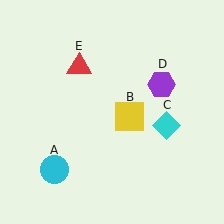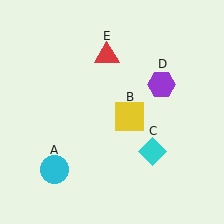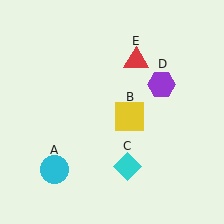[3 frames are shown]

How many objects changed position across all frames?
2 objects changed position: cyan diamond (object C), red triangle (object E).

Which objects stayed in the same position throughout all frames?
Cyan circle (object A) and yellow square (object B) and purple hexagon (object D) remained stationary.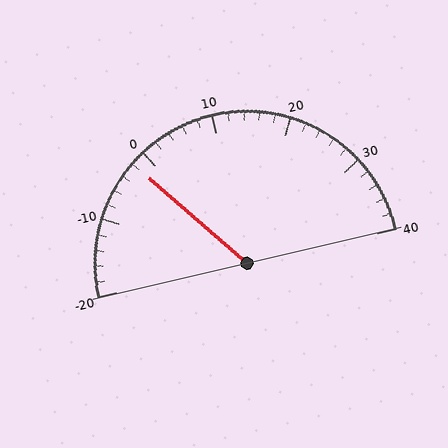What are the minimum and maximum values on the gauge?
The gauge ranges from -20 to 40.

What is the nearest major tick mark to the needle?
The nearest major tick mark is 0.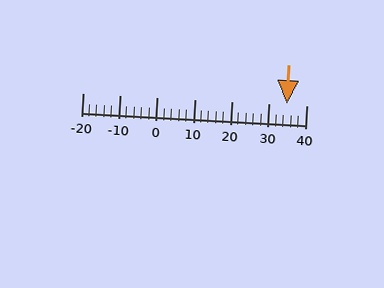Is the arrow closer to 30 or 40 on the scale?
The arrow is closer to 30.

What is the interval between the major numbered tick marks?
The major tick marks are spaced 10 units apart.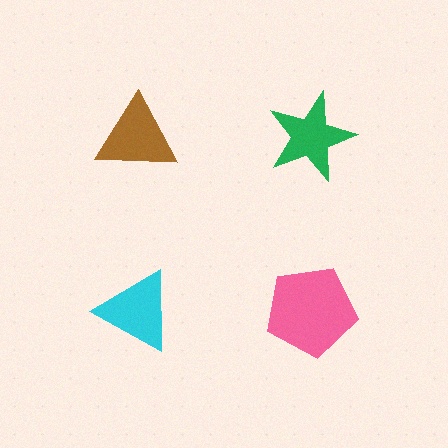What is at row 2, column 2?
A pink pentagon.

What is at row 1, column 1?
A brown triangle.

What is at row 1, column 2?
A green star.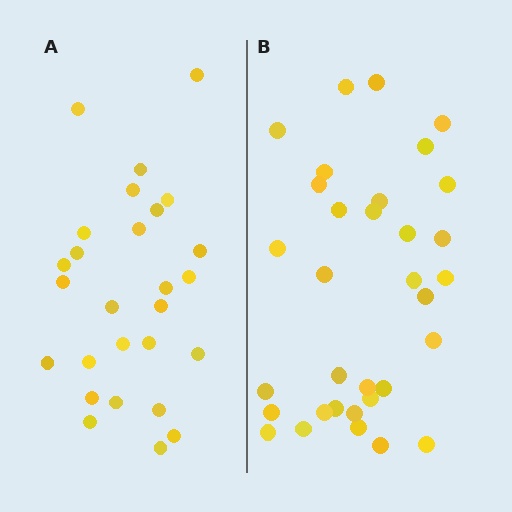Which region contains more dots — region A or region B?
Region B (the right region) has more dots.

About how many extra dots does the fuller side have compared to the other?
Region B has about 6 more dots than region A.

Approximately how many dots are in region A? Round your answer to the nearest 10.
About 30 dots. (The exact count is 27, which rounds to 30.)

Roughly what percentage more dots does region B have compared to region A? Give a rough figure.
About 20% more.